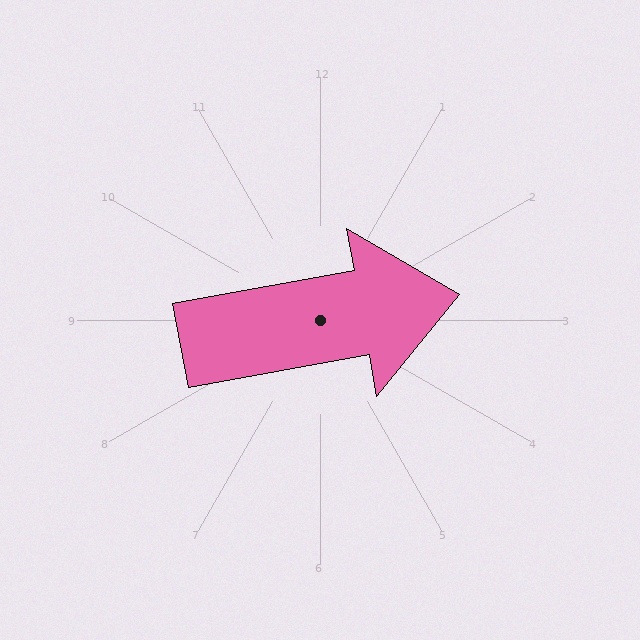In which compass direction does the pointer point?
East.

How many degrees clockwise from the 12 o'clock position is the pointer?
Approximately 80 degrees.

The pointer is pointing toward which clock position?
Roughly 3 o'clock.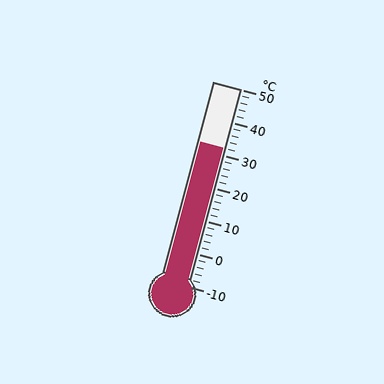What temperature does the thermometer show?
The thermometer shows approximately 32°C.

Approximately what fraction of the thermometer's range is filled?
The thermometer is filled to approximately 70% of its range.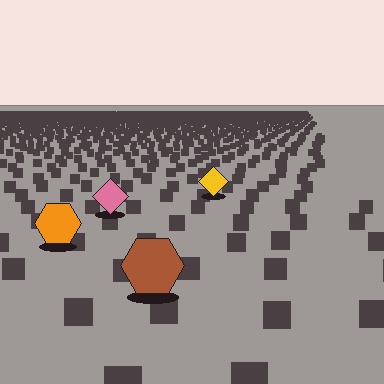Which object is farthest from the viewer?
The yellow diamond is farthest from the viewer. It appears smaller and the ground texture around it is denser.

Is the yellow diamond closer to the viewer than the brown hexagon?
No. The brown hexagon is closer — you can tell from the texture gradient: the ground texture is coarser near it.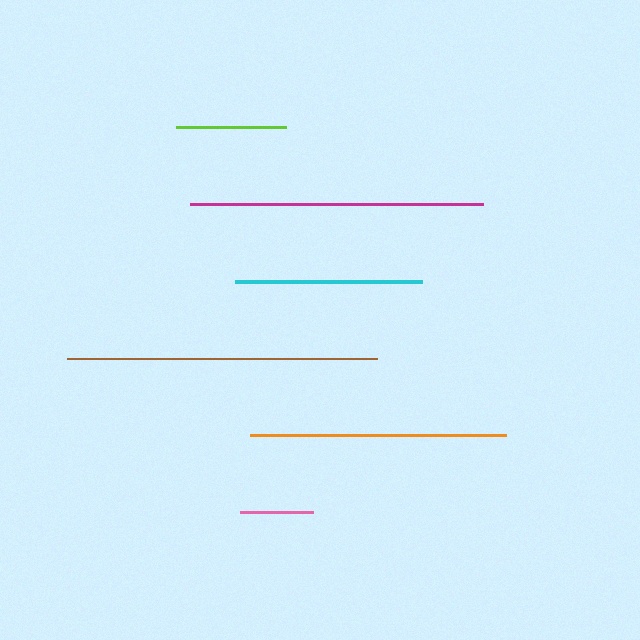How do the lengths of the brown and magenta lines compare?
The brown and magenta lines are approximately the same length.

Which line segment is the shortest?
The pink line is the shortest at approximately 73 pixels.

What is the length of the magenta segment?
The magenta segment is approximately 293 pixels long.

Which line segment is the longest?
The brown line is the longest at approximately 310 pixels.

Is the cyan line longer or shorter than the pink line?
The cyan line is longer than the pink line.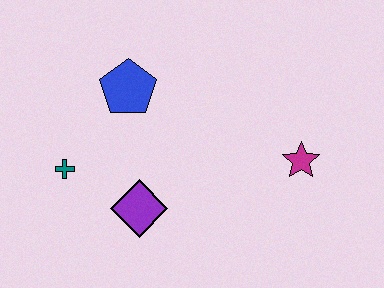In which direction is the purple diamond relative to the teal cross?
The purple diamond is to the right of the teal cross.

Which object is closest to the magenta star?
The purple diamond is closest to the magenta star.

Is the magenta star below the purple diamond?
No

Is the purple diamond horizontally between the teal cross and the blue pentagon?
No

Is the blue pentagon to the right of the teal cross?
Yes